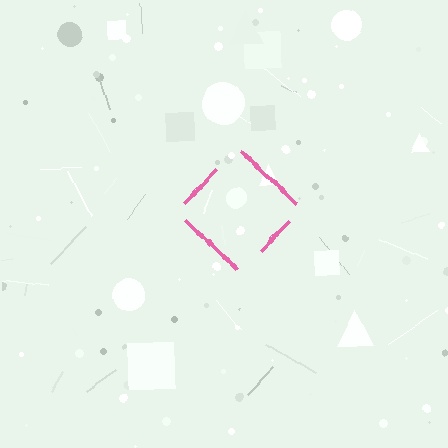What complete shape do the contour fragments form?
The contour fragments form a diamond.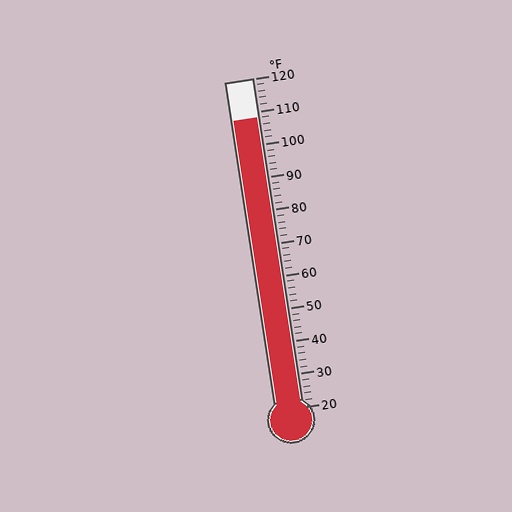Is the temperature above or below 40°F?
The temperature is above 40°F.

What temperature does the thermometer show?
The thermometer shows approximately 108°F.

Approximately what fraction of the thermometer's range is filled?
The thermometer is filled to approximately 90% of its range.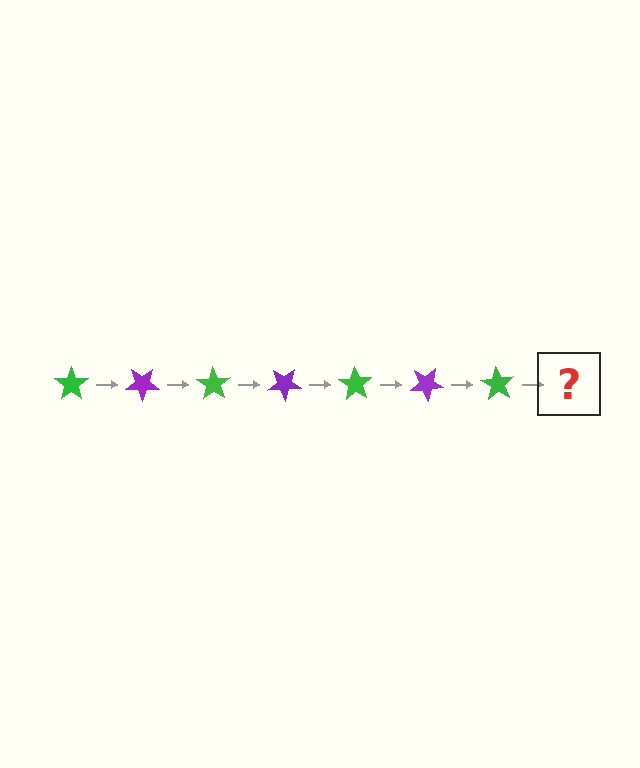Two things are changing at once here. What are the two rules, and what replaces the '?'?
The two rules are that it rotates 35 degrees each step and the color cycles through green and purple. The '?' should be a purple star, rotated 245 degrees from the start.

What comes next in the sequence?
The next element should be a purple star, rotated 245 degrees from the start.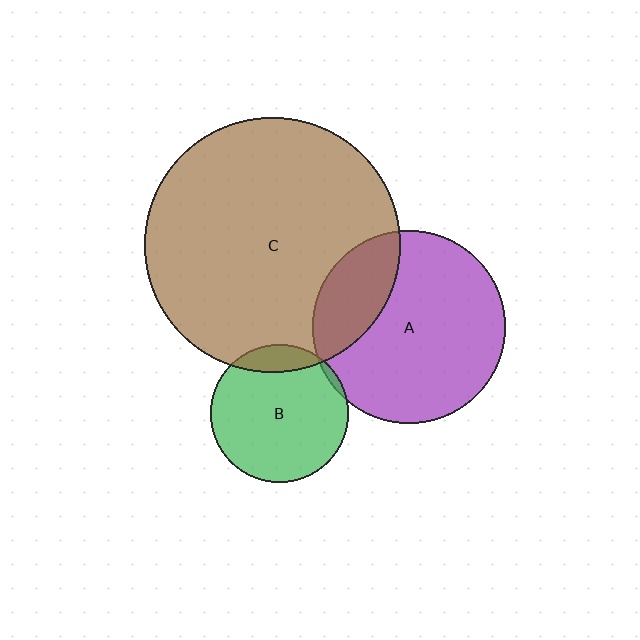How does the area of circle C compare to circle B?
Approximately 3.4 times.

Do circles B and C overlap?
Yes.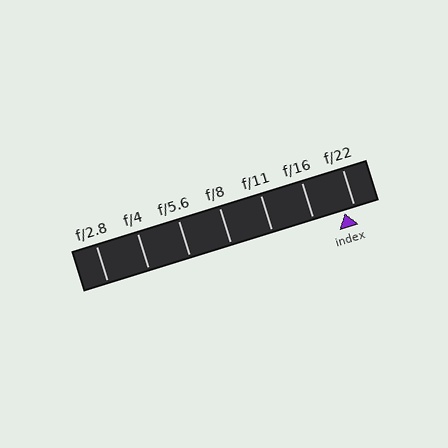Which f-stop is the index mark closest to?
The index mark is closest to f/22.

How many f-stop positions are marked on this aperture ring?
There are 7 f-stop positions marked.